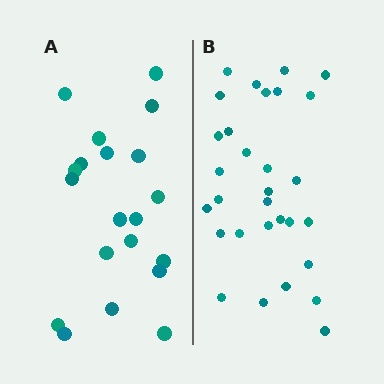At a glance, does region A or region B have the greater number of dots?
Region B (the right region) has more dots.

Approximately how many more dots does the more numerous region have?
Region B has roughly 10 or so more dots than region A.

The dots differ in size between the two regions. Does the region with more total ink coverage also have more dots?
No. Region A has more total ink coverage because its dots are larger, but region B actually contains more individual dots. Total area can be misleading — the number of items is what matters here.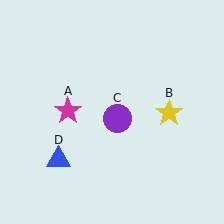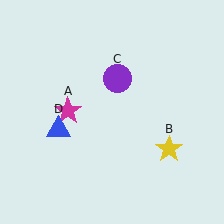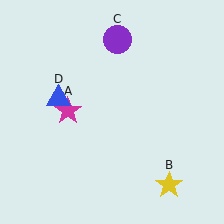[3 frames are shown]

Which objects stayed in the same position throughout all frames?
Magenta star (object A) remained stationary.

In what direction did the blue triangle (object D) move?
The blue triangle (object D) moved up.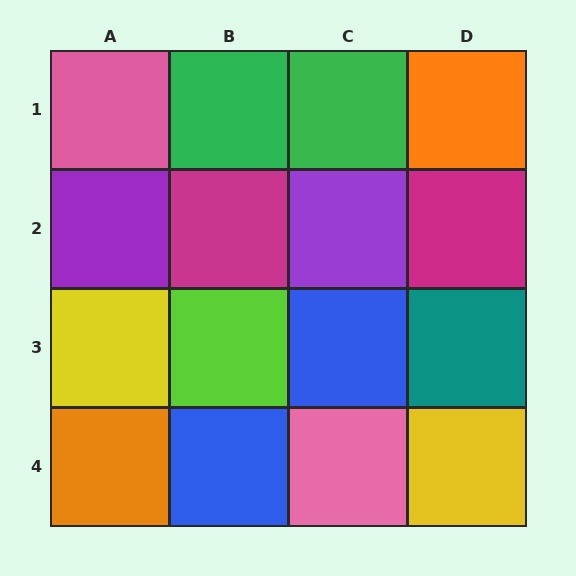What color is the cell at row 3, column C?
Blue.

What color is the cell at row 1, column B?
Green.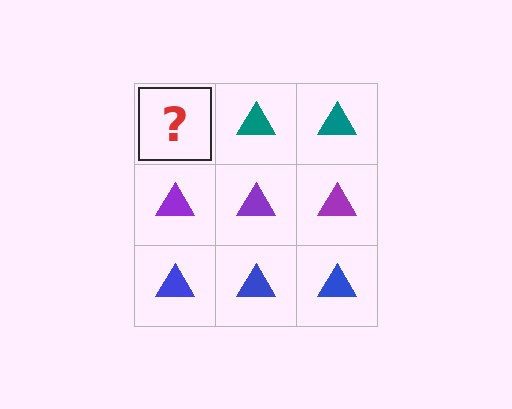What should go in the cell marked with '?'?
The missing cell should contain a teal triangle.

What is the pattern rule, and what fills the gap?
The rule is that each row has a consistent color. The gap should be filled with a teal triangle.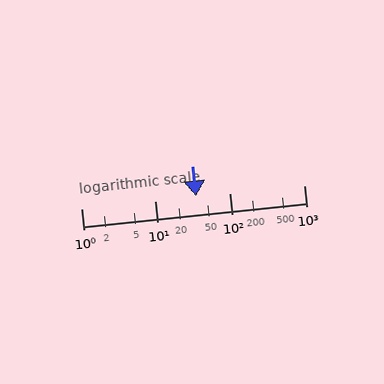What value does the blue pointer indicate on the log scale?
The pointer indicates approximately 35.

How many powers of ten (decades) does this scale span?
The scale spans 3 decades, from 1 to 1000.